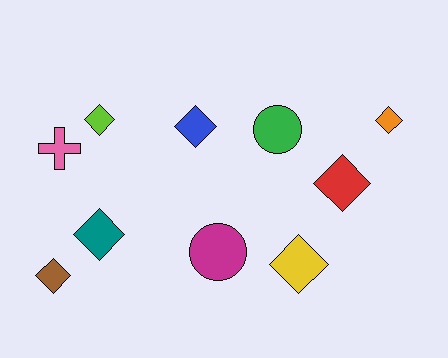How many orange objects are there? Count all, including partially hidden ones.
There is 1 orange object.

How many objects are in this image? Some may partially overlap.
There are 10 objects.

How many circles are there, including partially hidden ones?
There are 2 circles.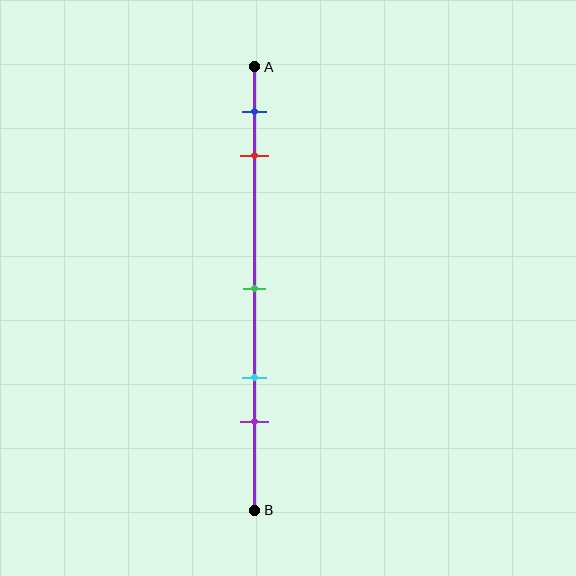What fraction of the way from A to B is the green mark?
The green mark is approximately 50% (0.5) of the way from A to B.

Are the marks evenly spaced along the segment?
No, the marks are not evenly spaced.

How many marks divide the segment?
There are 5 marks dividing the segment.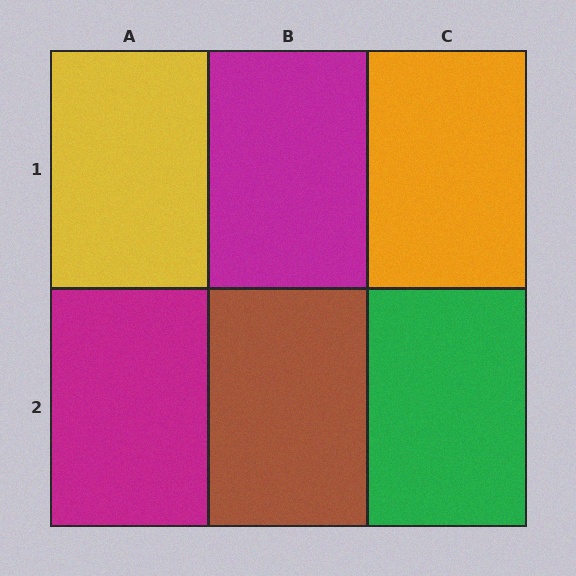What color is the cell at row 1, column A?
Yellow.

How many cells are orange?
1 cell is orange.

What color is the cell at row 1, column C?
Orange.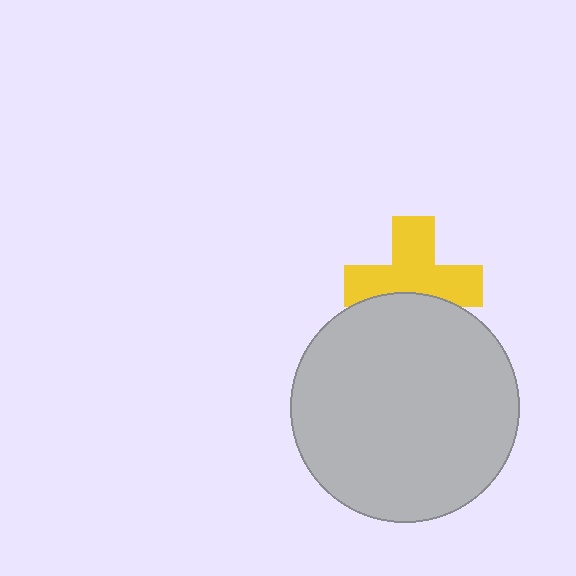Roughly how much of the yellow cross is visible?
Most of it is visible (roughly 67%).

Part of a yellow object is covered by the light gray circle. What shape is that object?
It is a cross.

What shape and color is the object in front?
The object in front is a light gray circle.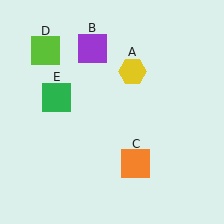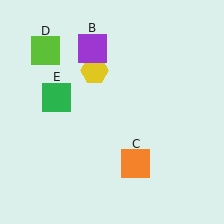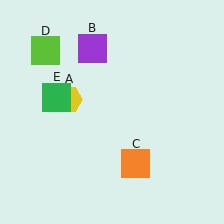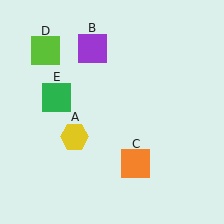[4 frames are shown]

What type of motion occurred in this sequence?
The yellow hexagon (object A) rotated counterclockwise around the center of the scene.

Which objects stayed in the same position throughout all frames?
Purple square (object B) and orange square (object C) and lime square (object D) and green square (object E) remained stationary.